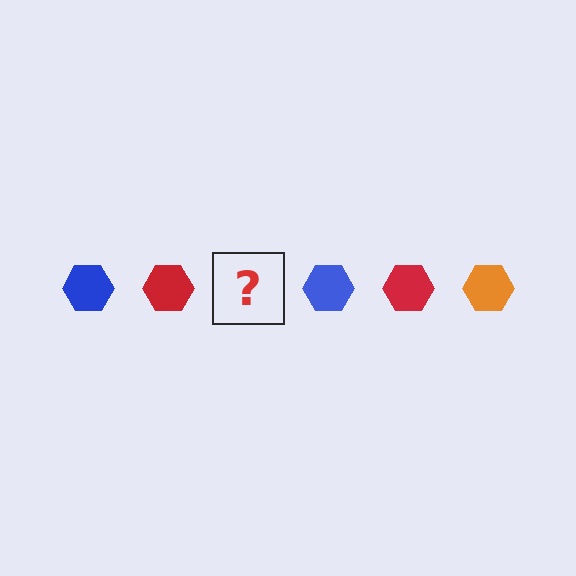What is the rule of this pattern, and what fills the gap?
The rule is that the pattern cycles through blue, red, orange hexagons. The gap should be filled with an orange hexagon.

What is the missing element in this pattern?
The missing element is an orange hexagon.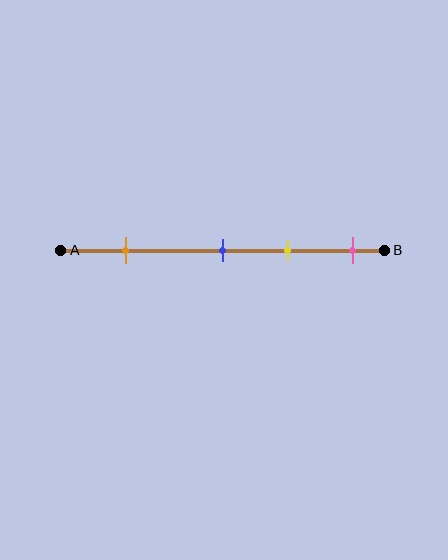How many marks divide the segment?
There are 4 marks dividing the segment.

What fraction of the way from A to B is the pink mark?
The pink mark is approximately 90% (0.9) of the way from A to B.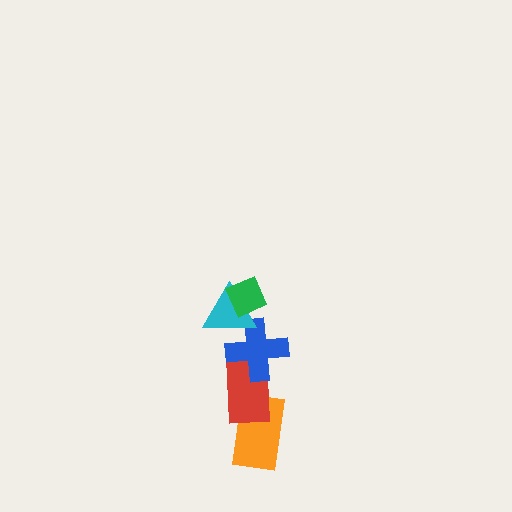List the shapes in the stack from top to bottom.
From top to bottom: the green diamond, the cyan triangle, the blue cross, the red rectangle, the orange rectangle.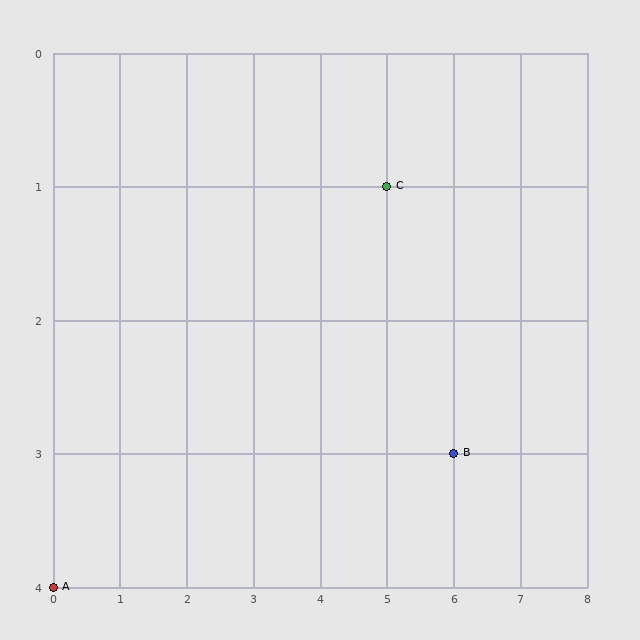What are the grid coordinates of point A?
Point A is at grid coordinates (0, 4).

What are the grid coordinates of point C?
Point C is at grid coordinates (5, 1).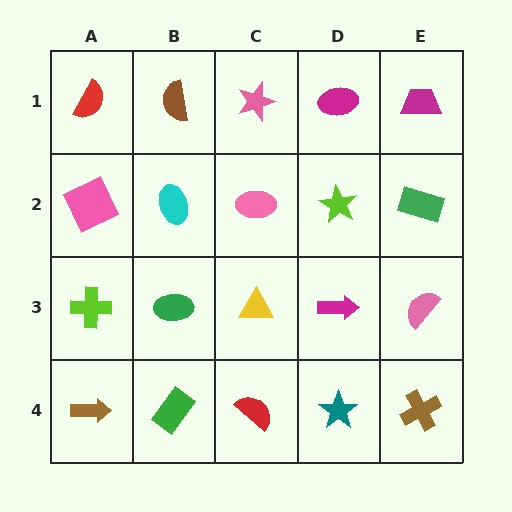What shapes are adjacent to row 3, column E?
A green rectangle (row 2, column E), a brown cross (row 4, column E), a magenta arrow (row 3, column D).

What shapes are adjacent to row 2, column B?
A brown semicircle (row 1, column B), a green ellipse (row 3, column B), a pink square (row 2, column A), a pink ellipse (row 2, column C).